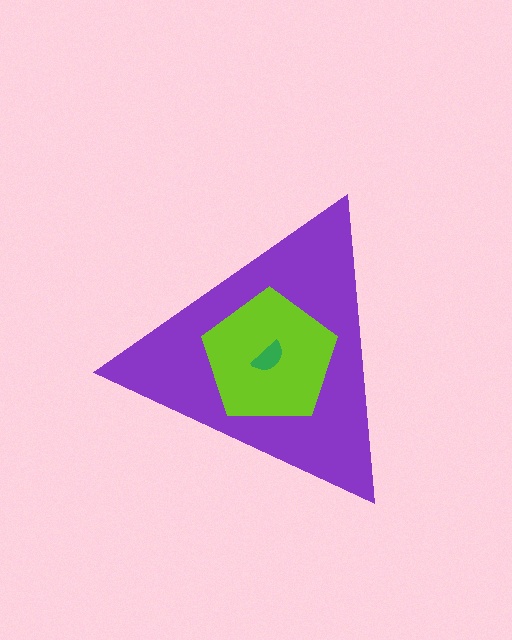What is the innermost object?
The green semicircle.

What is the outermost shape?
The purple triangle.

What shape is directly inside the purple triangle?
The lime pentagon.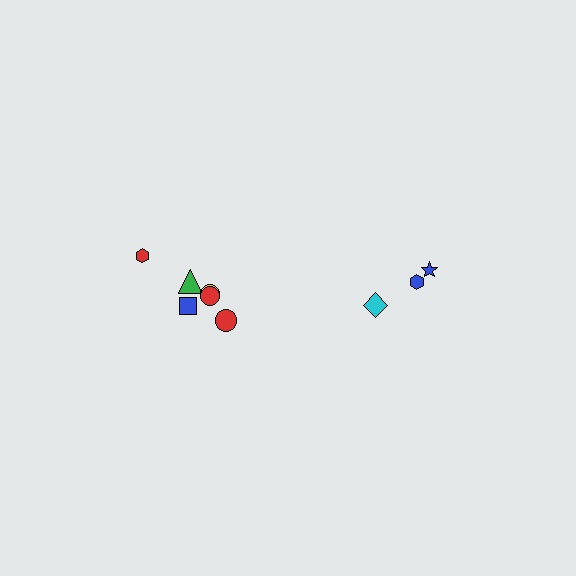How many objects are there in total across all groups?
There are 9 objects.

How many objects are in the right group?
There are 3 objects.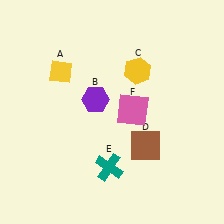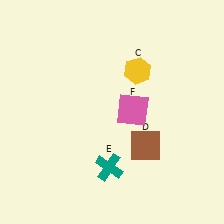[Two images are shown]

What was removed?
The purple hexagon (B), the yellow diamond (A) were removed in Image 2.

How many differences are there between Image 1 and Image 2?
There are 2 differences between the two images.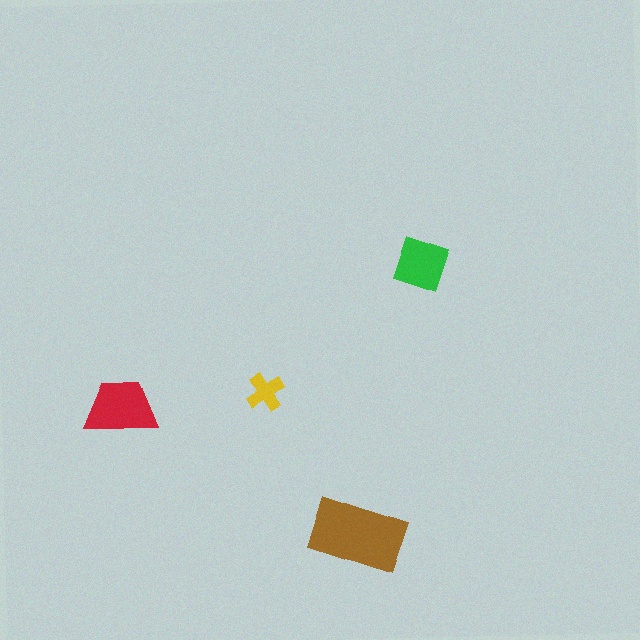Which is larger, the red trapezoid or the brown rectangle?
The brown rectangle.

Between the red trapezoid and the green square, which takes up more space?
The red trapezoid.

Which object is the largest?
The brown rectangle.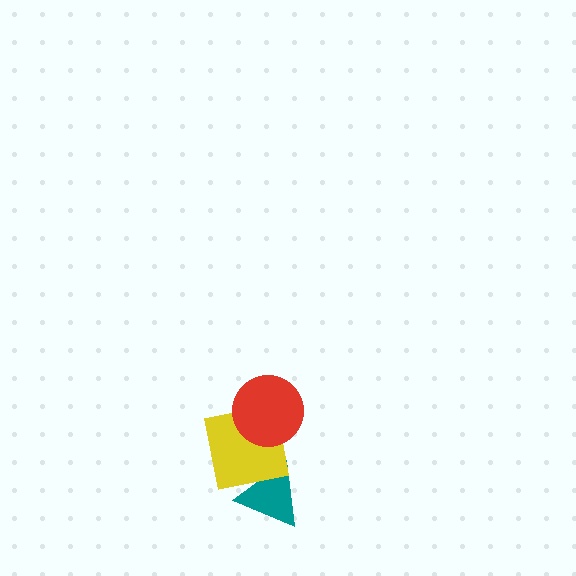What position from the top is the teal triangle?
The teal triangle is 3rd from the top.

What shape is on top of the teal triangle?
The yellow square is on top of the teal triangle.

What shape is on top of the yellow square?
The red circle is on top of the yellow square.